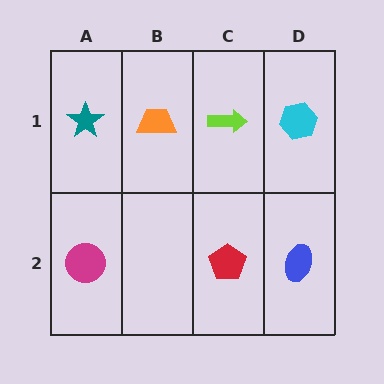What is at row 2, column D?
A blue ellipse.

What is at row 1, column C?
A lime arrow.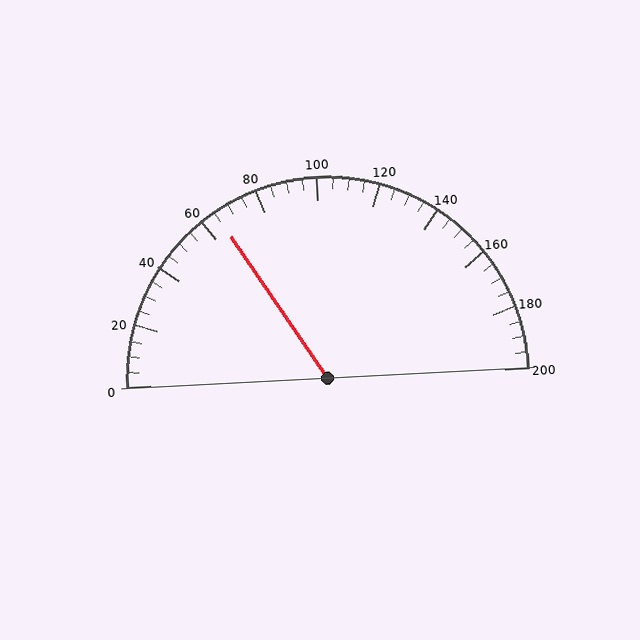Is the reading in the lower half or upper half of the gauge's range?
The reading is in the lower half of the range (0 to 200).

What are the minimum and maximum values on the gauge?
The gauge ranges from 0 to 200.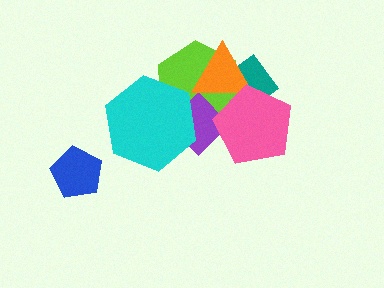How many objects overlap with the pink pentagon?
4 objects overlap with the pink pentagon.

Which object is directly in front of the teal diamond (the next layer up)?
The lime hexagon is directly in front of the teal diamond.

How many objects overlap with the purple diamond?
4 objects overlap with the purple diamond.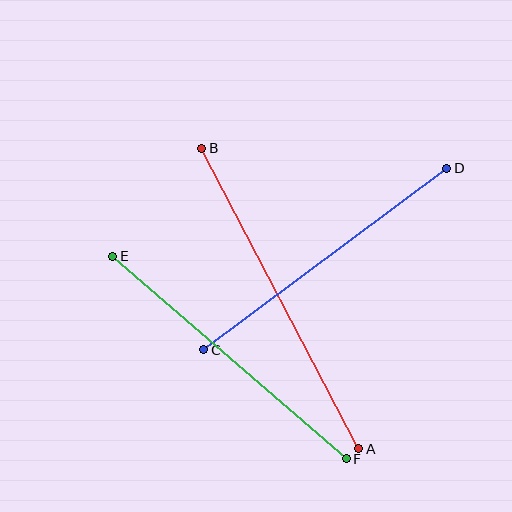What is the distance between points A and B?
The distance is approximately 339 pixels.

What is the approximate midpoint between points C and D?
The midpoint is at approximately (325, 259) pixels.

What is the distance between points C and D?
The distance is approximately 303 pixels.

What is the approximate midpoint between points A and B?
The midpoint is at approximately (280, 299) pixels.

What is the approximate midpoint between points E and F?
The midpoint is at approximately (229, 358) pixels.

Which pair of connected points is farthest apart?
Points A and B are farthest apart.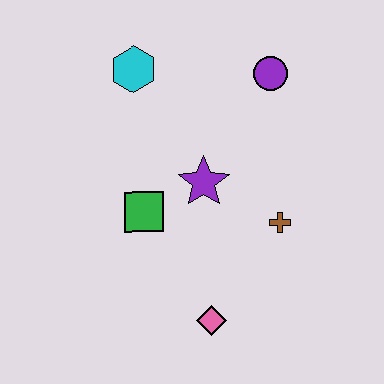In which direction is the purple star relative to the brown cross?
The purple star is to the left of the brown cross.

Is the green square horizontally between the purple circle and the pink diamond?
No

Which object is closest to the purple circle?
The purple star is closest to the purple circle.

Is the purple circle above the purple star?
Yes